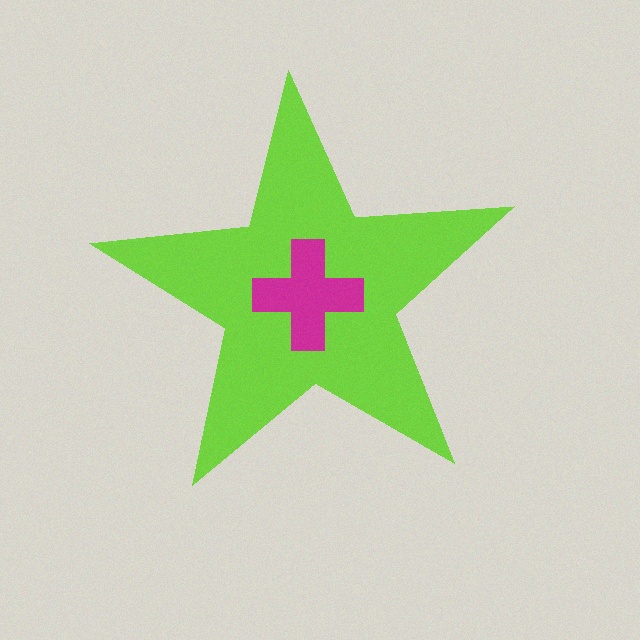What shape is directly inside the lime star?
The magenta cross.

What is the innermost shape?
The magenta cross.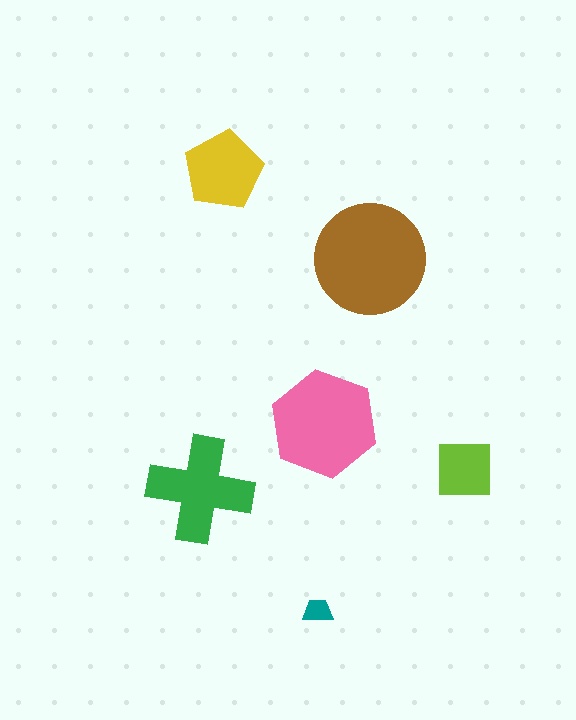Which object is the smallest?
The teal trapezoid.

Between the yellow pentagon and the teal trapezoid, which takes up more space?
The yellow pentagon.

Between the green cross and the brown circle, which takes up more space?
The brown circle.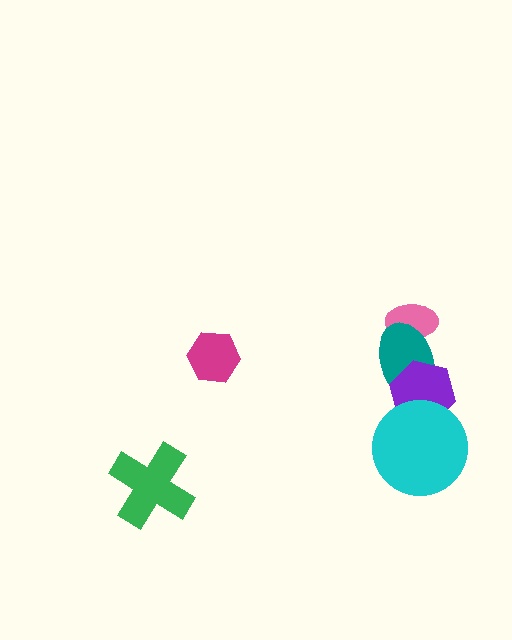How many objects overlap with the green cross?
0 objects overlap with the green cross.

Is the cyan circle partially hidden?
No, no other shape covers it.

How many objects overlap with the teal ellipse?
2 objects overlap with the teal ellipse.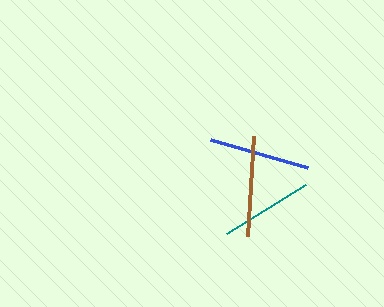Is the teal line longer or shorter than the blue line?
The blue line is longer than the teal line.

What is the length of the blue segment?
The blue segment is approximately 102 pixels long.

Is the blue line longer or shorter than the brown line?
The blue line is longer than the brown line.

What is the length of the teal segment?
The teal segment is approximately 93 pixels long.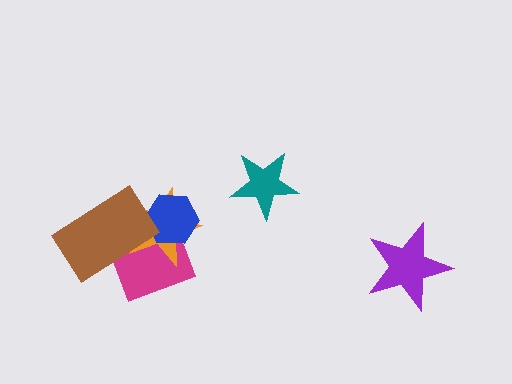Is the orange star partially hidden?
Yes, it is partially covered by another shape.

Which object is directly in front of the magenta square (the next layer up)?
The orange star is directly in front of the magenta square.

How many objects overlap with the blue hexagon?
2 objects overlap with the blue hexagon.